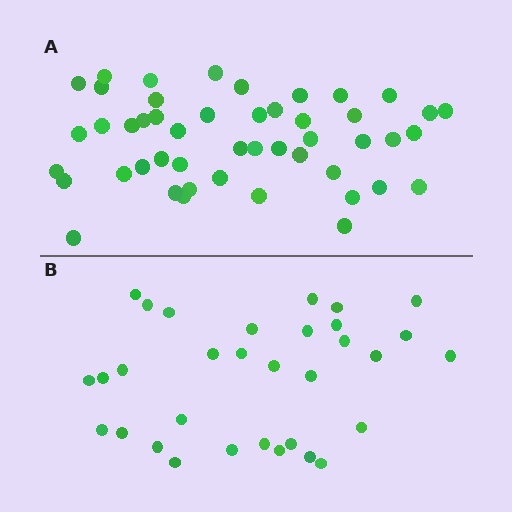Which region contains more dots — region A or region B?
Region A (the top region) has more dots.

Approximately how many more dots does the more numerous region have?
Region A has approximately 15 more dots than region B.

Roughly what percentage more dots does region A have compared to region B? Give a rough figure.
About 50% more.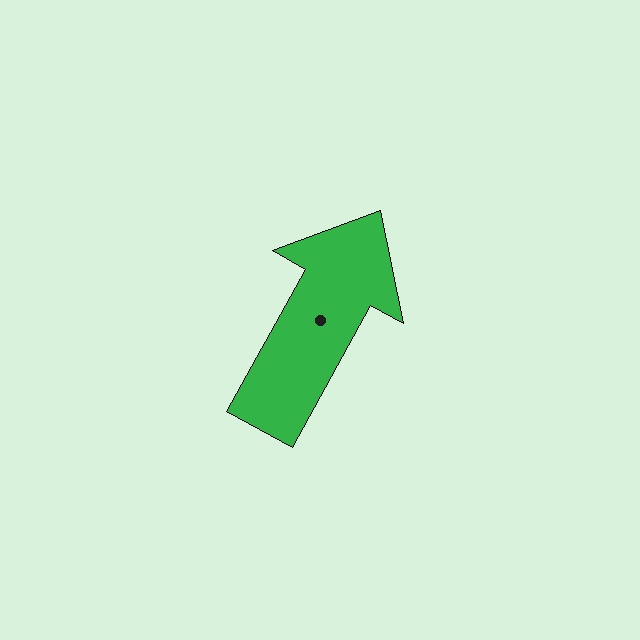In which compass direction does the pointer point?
Northeast.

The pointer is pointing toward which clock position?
Roughly 1 o'clock.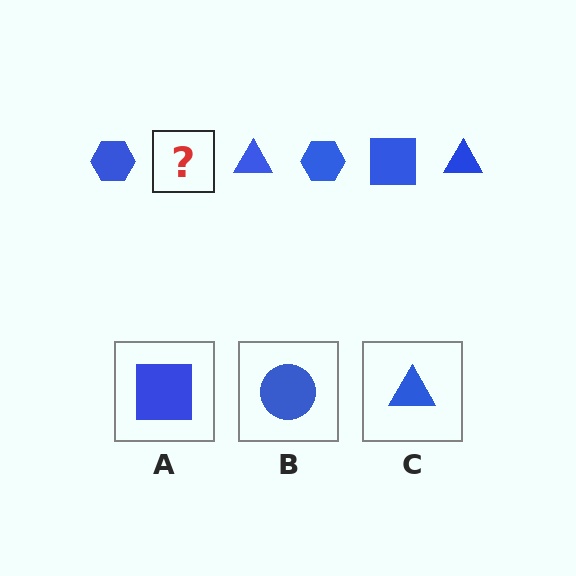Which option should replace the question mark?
Option A.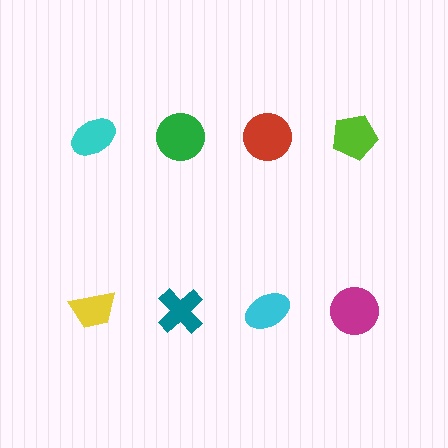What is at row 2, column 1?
A yellow trapezoid.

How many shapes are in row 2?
4 shapes.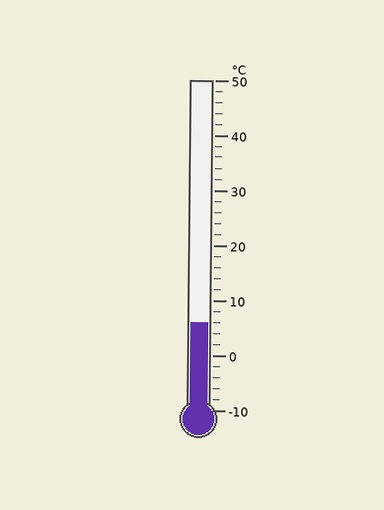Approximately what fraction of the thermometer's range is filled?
The thermometer is filled to approximately 25% of its range.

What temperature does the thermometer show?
The thermometer shows approximately 6°C.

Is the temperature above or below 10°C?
The temperature is below 10°C.